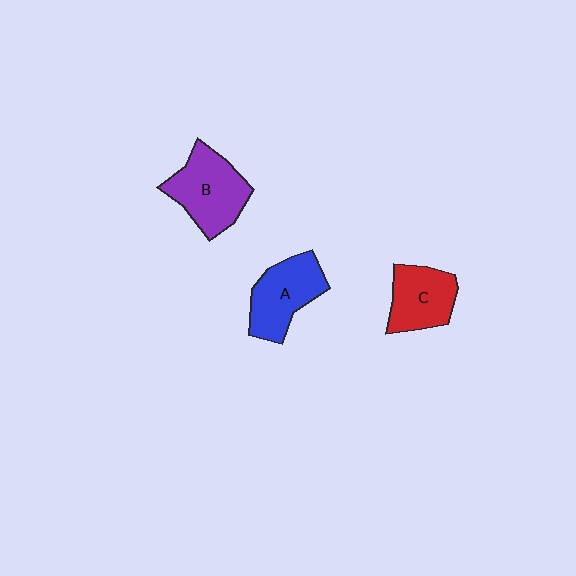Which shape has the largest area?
Shape B (purple).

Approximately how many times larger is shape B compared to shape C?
Approximately 1.3 times.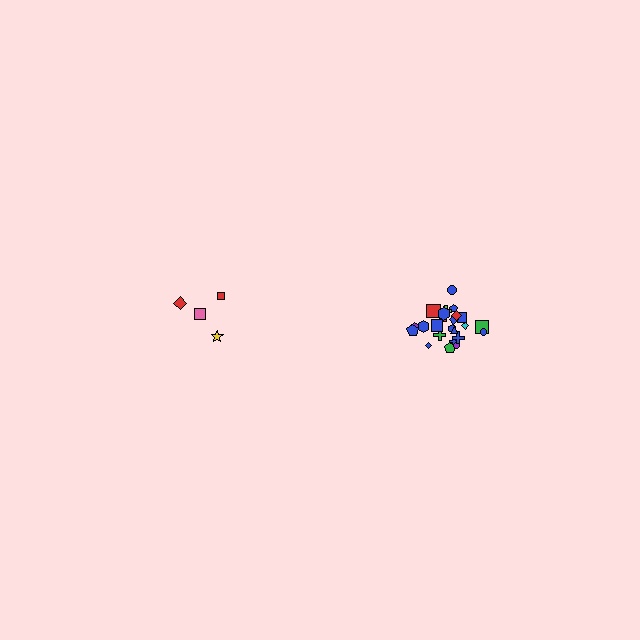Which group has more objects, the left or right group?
The right group.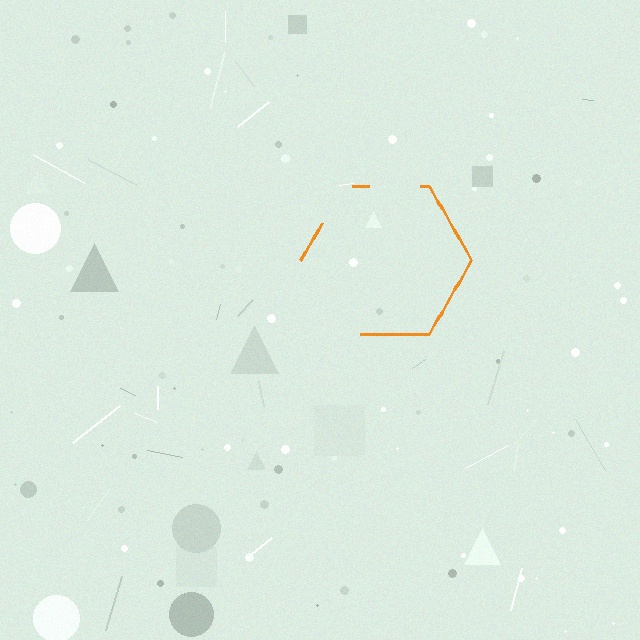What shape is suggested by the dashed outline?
The dashed outline suggests a hexagon.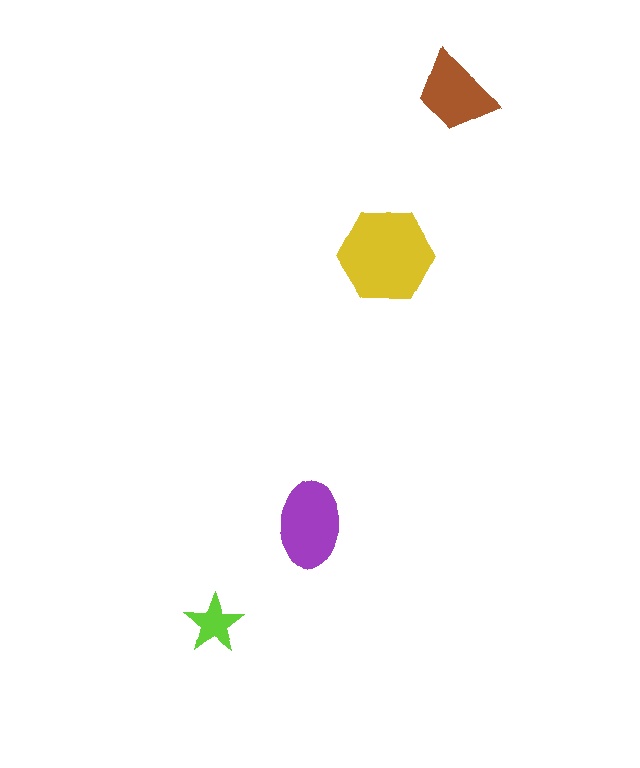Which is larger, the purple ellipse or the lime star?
The purple ellipse.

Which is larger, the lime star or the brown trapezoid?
The brown trapezoid.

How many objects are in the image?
There are 4 objects in the image.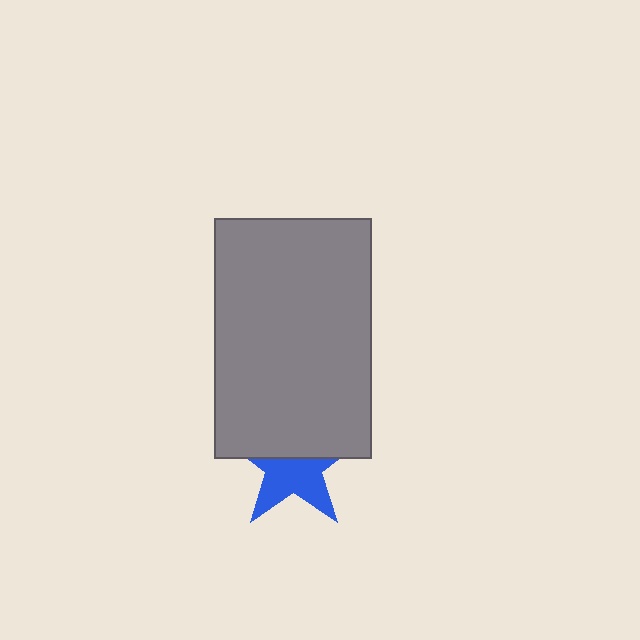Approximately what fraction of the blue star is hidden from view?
Roughly 50% of the blue star is hidden behind the gray rectangle.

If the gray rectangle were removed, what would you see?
You would see the complete blue star.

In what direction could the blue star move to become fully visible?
The blue star could move down. That would shift it out from behind the gray rectangle entirely.